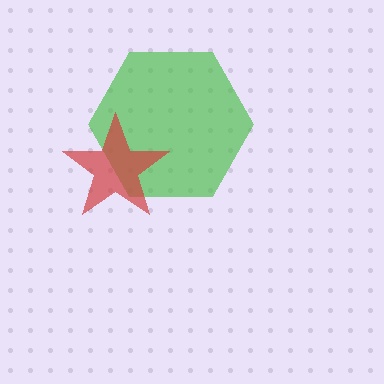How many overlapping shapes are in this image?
There are 2 overlapping shapes in the image.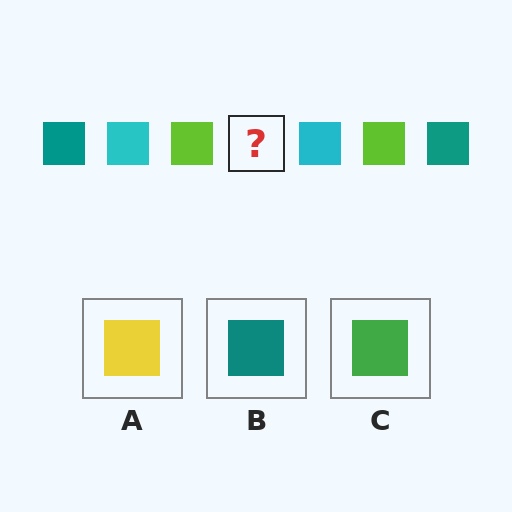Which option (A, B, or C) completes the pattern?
B.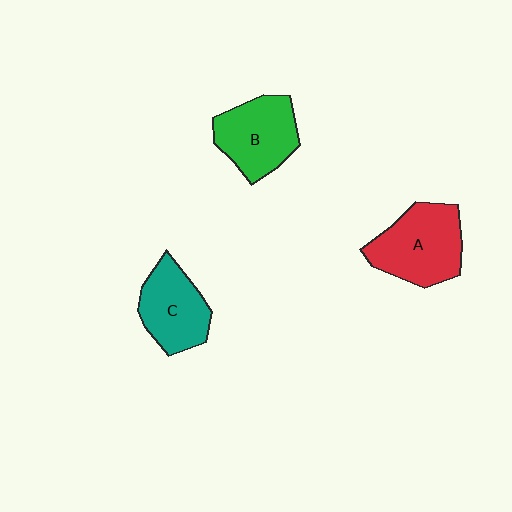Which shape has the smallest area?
Shape C (teal).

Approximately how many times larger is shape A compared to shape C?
Approximately 1.3 times.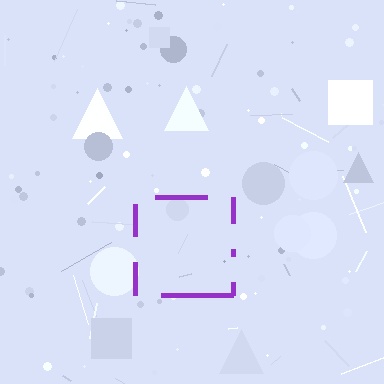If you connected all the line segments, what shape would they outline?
They would outline a square.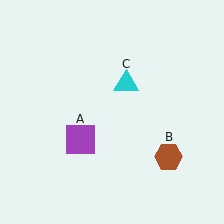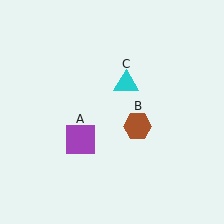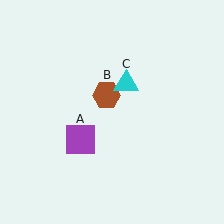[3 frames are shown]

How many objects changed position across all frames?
1 object changed position: brown hexagon (object B).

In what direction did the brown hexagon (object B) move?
The brown hexagon (object B) moved up and to the left.